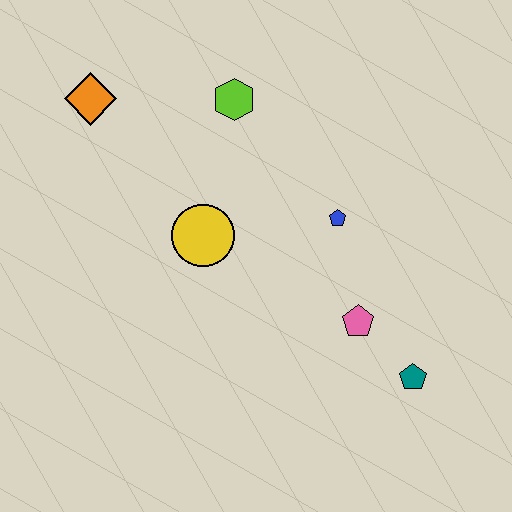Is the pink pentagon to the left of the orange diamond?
No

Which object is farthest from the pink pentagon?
The orange diamond is farthest from the pink pentagon.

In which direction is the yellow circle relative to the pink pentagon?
The yellow circle is to the left of the pink pentagon.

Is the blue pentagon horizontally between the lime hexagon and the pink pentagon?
Yes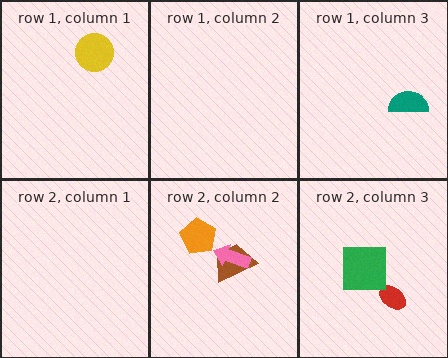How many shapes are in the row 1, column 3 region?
1.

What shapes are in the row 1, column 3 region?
The teal semicircle.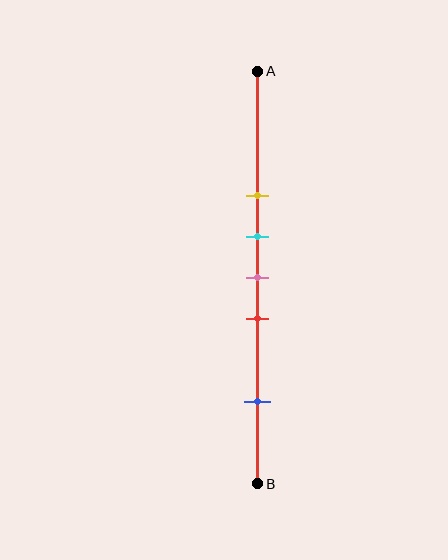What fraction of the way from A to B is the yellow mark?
The yellow mark is approximately 30% (0.3) of the way from A to B.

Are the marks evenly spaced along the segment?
No, the marks are not evenly spaced.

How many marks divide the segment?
There are 5 marks dividing the segment.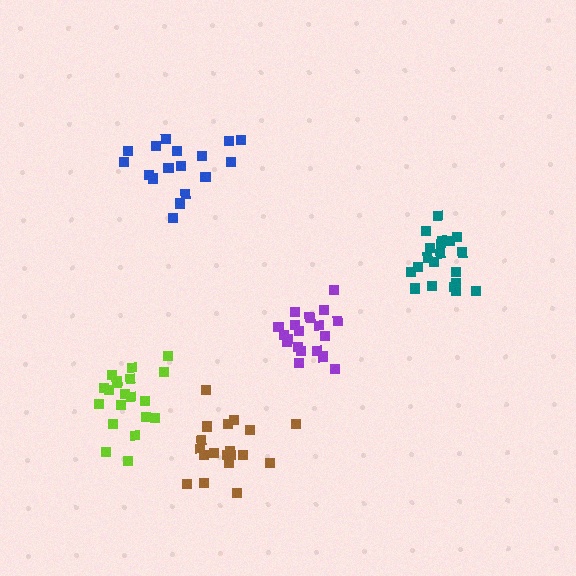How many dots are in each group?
Group 1: 20 dots, Group 2: 20 dots, Group 3: 17 dots, Group 4: 20 dots, Group 5: 19 dots (96 total).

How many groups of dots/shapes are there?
There are 5 groups.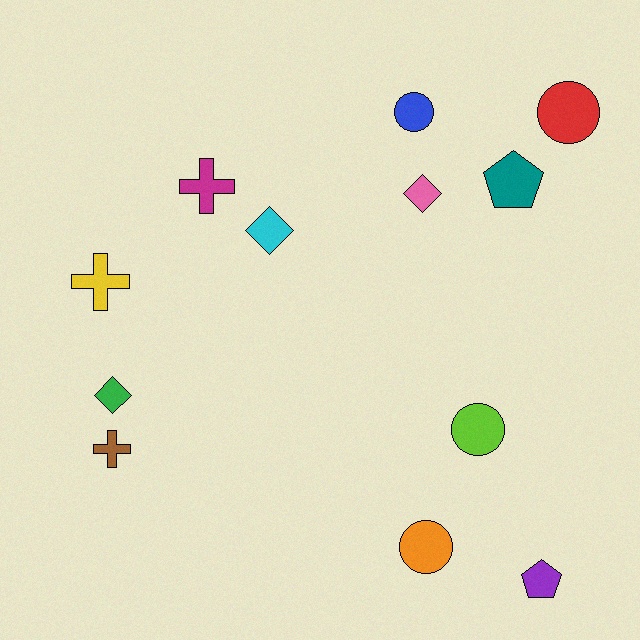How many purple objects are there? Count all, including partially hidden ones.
There is 1 purple object.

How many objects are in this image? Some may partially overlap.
There are 12 objects.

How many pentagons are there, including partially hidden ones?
There are 2 pentagons.